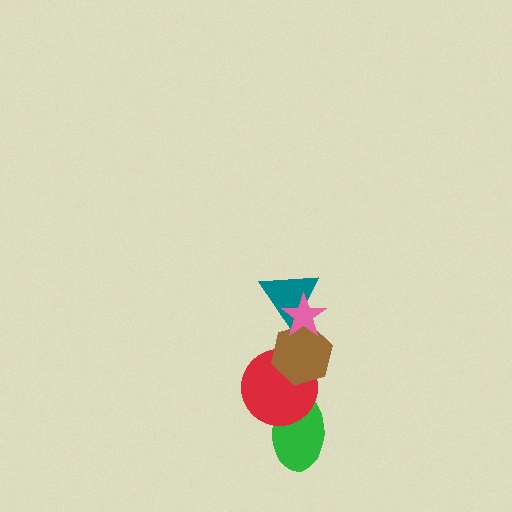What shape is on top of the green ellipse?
The red circle is on top of the green ellipse.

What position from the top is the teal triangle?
The teal triangle is 2nd from the top.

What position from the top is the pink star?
The pink star is 1st from the top.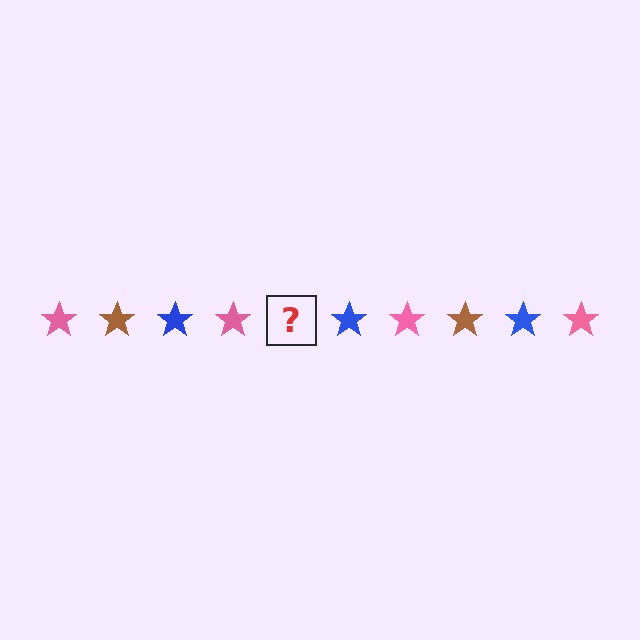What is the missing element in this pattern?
The missing element is a brown star.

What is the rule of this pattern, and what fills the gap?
The rule is that the pattern cycles through pink, brown, blue stars. The gap should be filled with a brown star.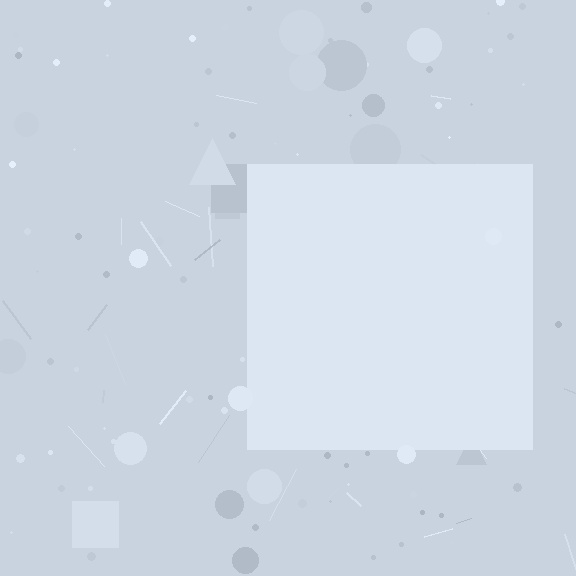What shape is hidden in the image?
A square is hidden in the image.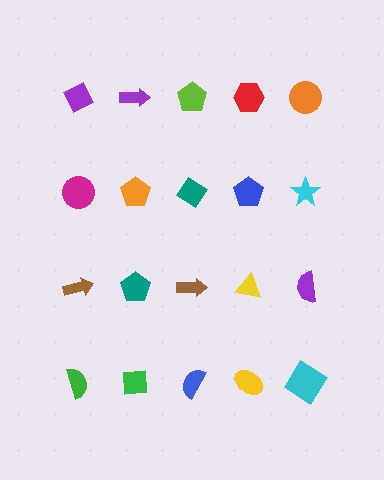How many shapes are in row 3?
5 shapes.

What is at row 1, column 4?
A red hexagon.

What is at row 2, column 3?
A teal diamond.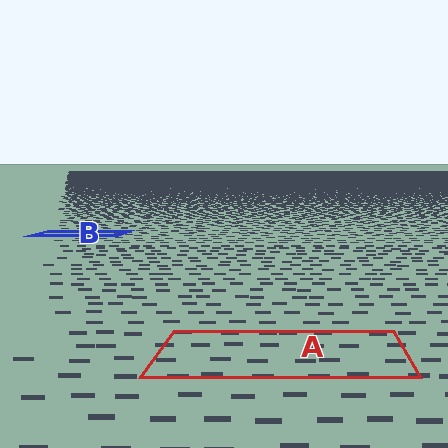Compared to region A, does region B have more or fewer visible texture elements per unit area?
Region B has more texture elements per unit area — they are packed more densely because it is farther away.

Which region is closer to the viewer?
Region A is closer. The texture elements there are larger and more spread out.